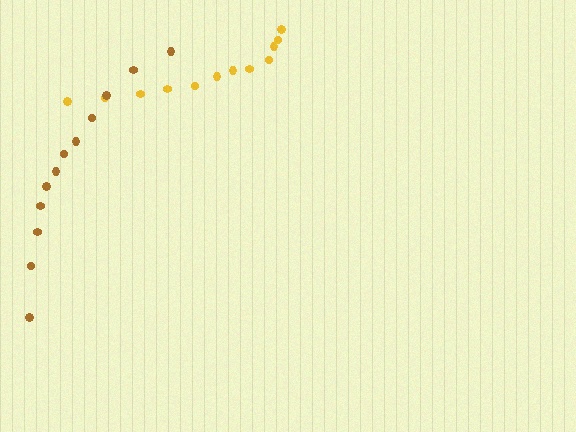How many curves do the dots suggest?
There are 2 distinct paths.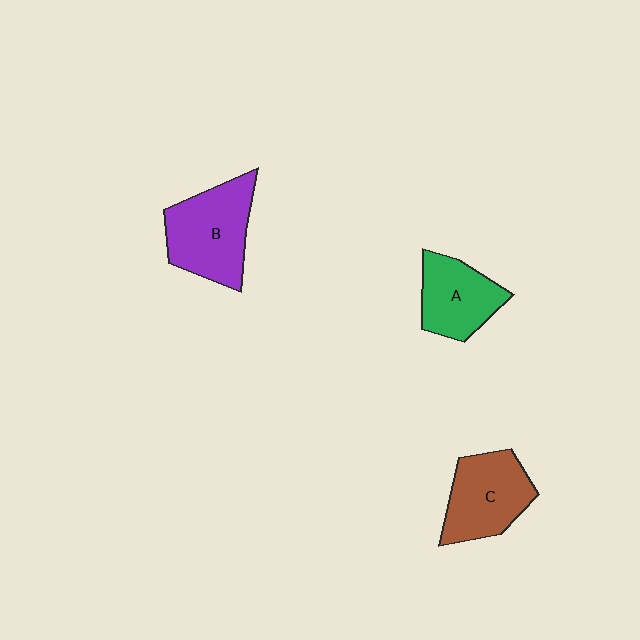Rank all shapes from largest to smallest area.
From largest to smallest: B (purple), C (brown), A (green).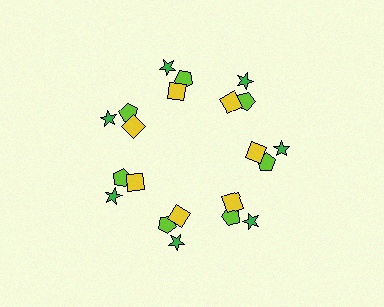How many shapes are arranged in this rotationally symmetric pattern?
There are 21 shapes, arranged in 7 groups of 3.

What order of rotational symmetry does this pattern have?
This pattern has 7-fold rotational symmetry.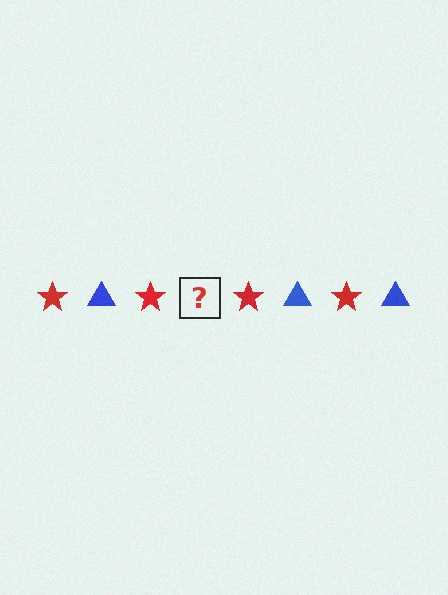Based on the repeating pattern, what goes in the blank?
The blank should be a blue triangle.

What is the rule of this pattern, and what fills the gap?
The rule is that the pattern alternates between red star and blue triangle. The gap should be filled with a blue triangle.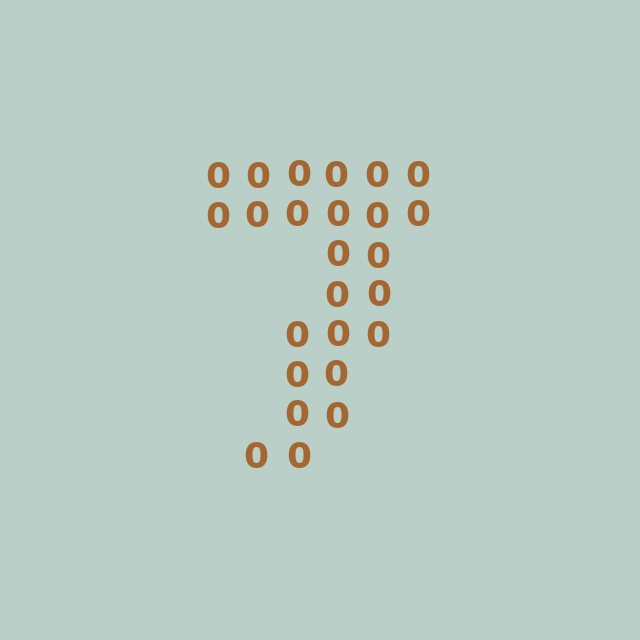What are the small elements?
The small elements are digit 0's.